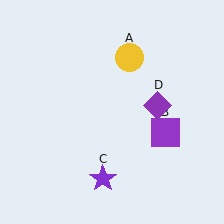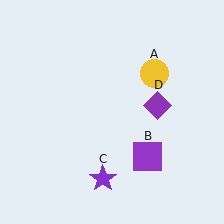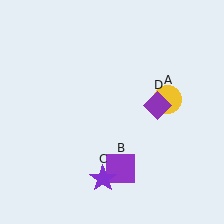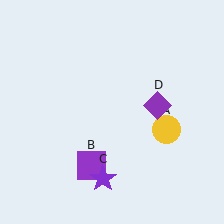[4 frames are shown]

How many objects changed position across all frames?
2 objects changed position: yellow circle (object A), purple square (object B).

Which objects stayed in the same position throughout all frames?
Purple star (object C) and purple diamond (object D) remained stationary.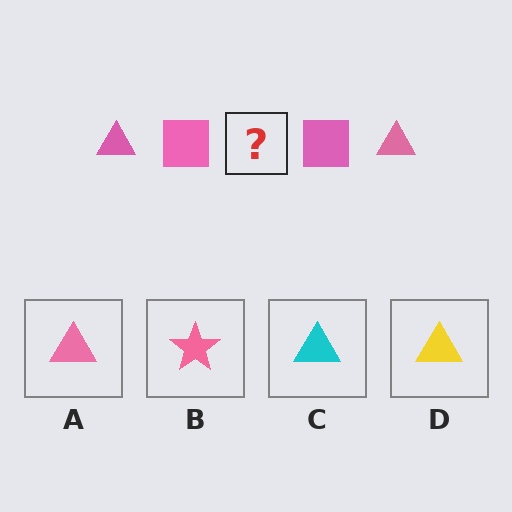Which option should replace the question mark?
Option A.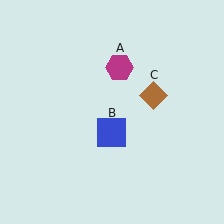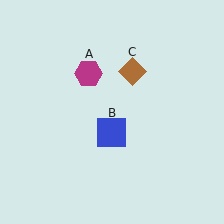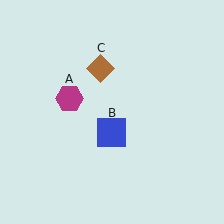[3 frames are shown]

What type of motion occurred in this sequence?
The magenta hexagon (object A), brown diamond (object C) rotated counterclockwise around the center of the scene.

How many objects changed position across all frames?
2 objects changed position: magenta hexagon (object A), brown diamond (object C).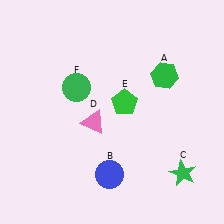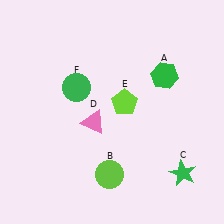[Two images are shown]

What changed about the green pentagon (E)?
In Image 1, E is green. In Image 2, it changed to lime.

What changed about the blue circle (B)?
In Image 1, B is blue. In Image 2, it changed to lime.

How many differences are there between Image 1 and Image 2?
There are 2 differences between the two images.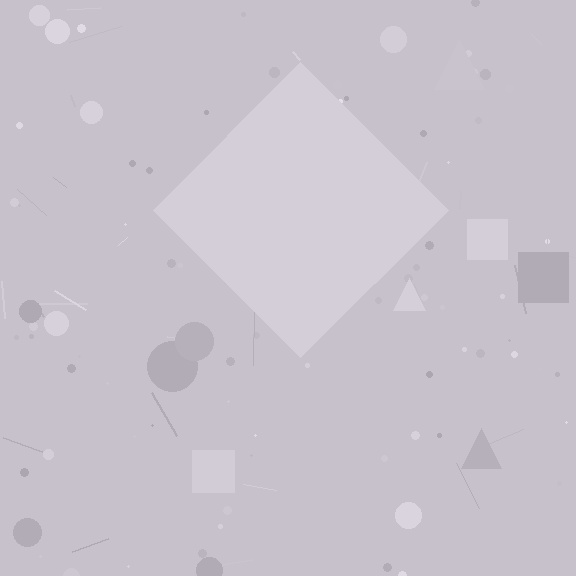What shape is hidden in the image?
A diamond is hidden in the image.